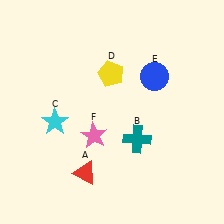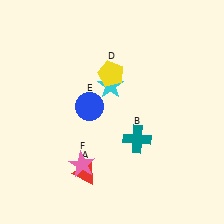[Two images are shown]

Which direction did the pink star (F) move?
The pink star (F) moved down.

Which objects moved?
The objects that moved are: the cyan star (C), the blue circle (E), the pink star (F).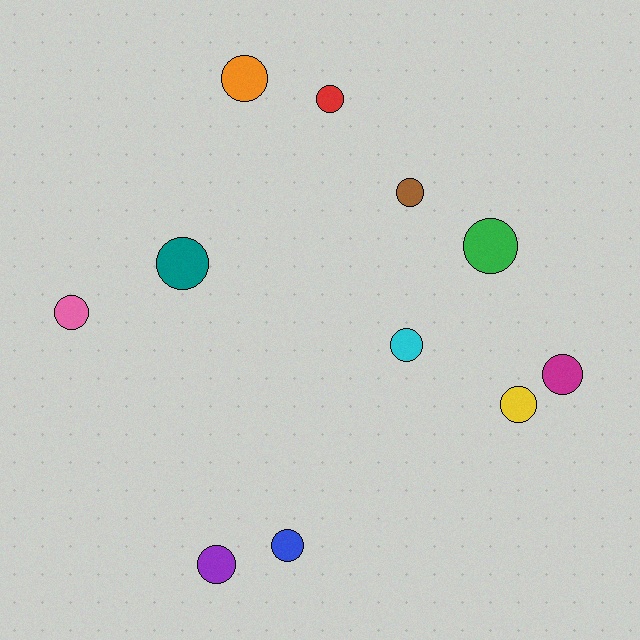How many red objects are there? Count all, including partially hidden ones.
There is 1 red object.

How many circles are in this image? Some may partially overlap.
There are 11 circles.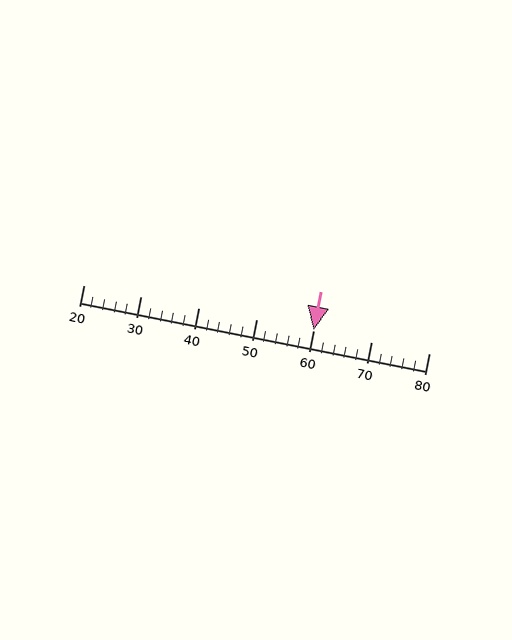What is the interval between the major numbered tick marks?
The major tick marks are spaced 10 units apart.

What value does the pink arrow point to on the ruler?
The pink arrow points to approximately 60.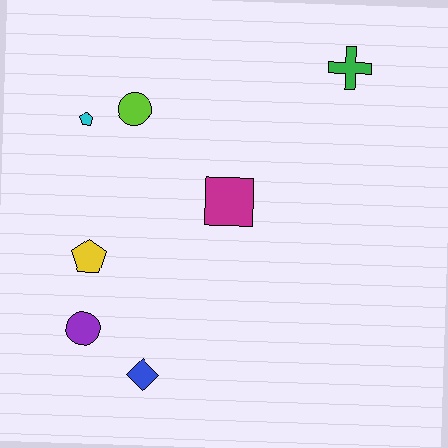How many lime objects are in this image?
There is 1 lime object.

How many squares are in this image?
There is 1 square.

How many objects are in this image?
There are 7 objects.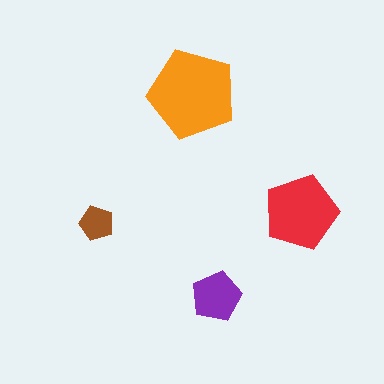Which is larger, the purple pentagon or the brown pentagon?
The purple one.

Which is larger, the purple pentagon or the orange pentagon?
The orange one.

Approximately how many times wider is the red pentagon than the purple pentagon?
About 1.5 times wider.